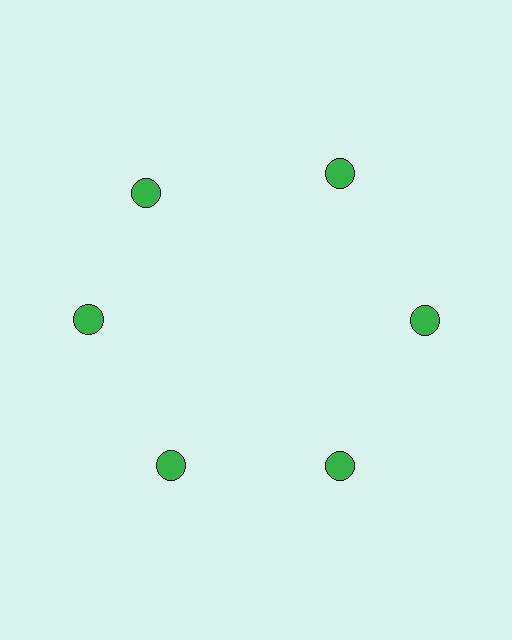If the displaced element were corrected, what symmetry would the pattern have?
It would have 6-fold rotational symmetry — the pattern would map onto itself every 60 degrees.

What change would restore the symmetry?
The symmetry would be restored by rotating it back into even spacing with its neighbors so that all 6 circles sit at equal angles and equal distance from the center.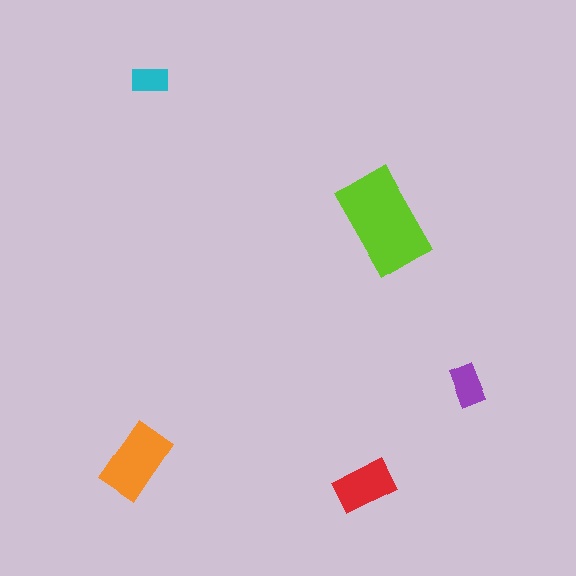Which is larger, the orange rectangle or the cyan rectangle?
The orange one.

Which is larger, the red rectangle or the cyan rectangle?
The red one.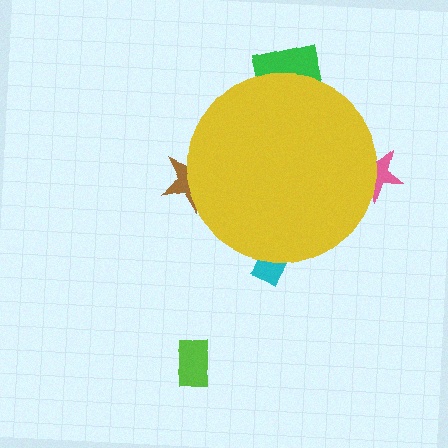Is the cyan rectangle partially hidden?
Yes, the cyan rectangle is partially hidden behind the yellow circle.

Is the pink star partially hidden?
Yes, the pink star is partially hidden behind the yellow circle.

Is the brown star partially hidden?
Yes, the brown star is partially hidden behind the yellow circle.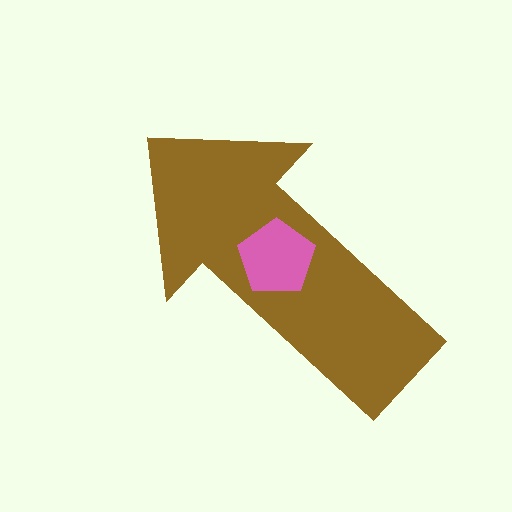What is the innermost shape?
The pink pentagon.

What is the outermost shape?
The brown arrow.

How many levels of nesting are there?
2.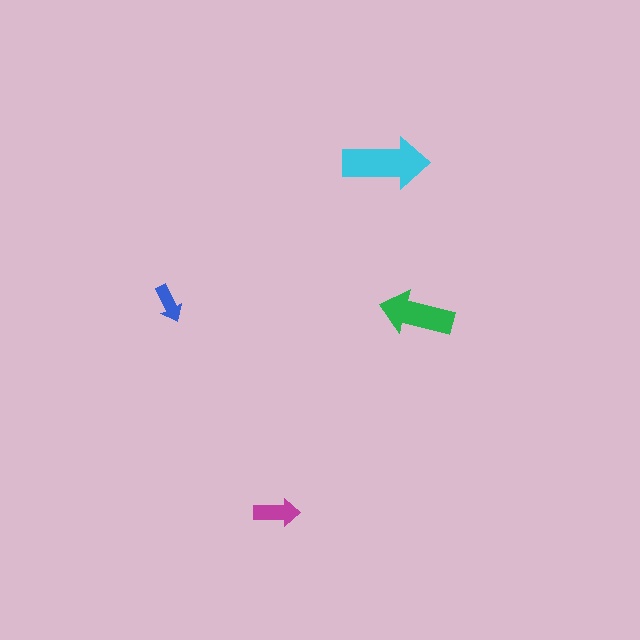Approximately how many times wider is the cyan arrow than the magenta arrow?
About 2 times wider.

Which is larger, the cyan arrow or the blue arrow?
The cyan one.